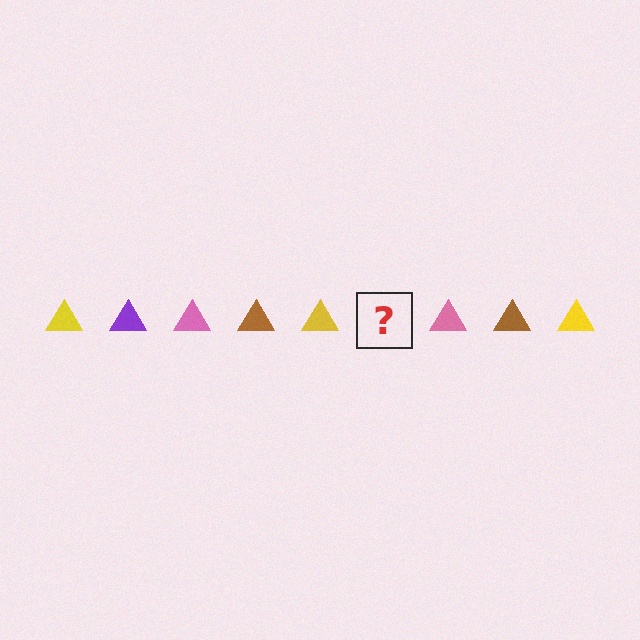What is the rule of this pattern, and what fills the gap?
The rule is that the pattern cycles through yellow, purple, pink, brown triangles. The gap should be filled with a purple triangle.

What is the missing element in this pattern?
The missing element is a purple triangle.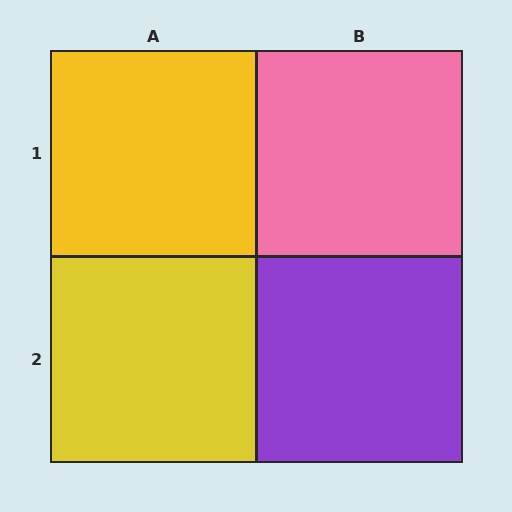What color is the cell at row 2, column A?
Yellow.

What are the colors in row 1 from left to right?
Yellow, pink.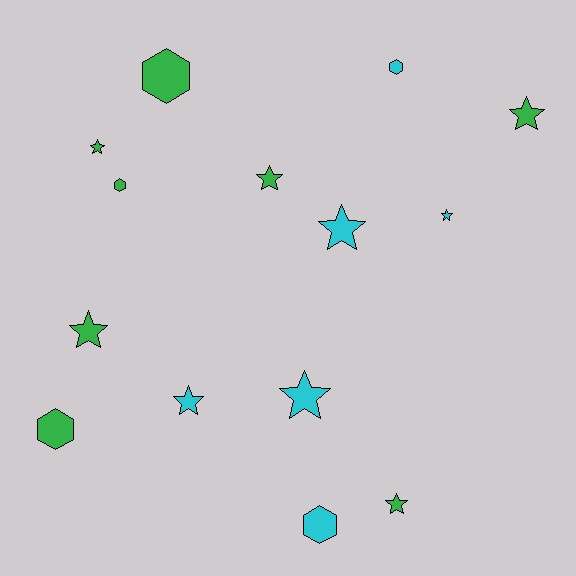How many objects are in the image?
There are 14 objects.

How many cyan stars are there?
There are 4 cyan stars.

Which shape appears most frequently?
Star, with 9 objects.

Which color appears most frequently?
Green, with 8 objects.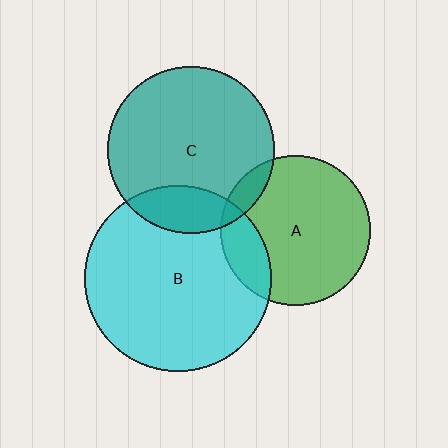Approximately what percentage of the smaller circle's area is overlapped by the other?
Approximately 10%.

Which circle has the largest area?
Circle B (cyan).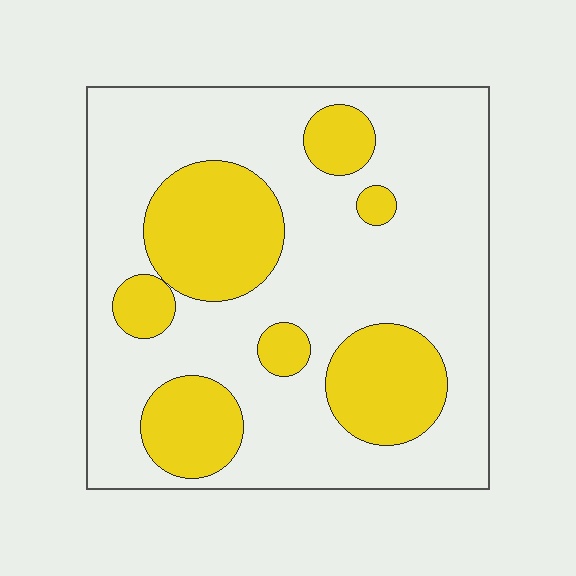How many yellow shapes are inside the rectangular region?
7.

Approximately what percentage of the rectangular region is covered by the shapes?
Approximately 30%.